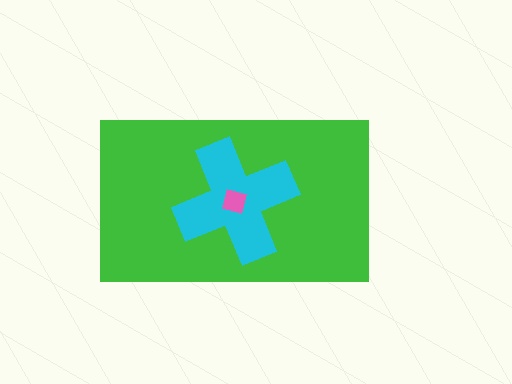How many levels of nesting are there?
3.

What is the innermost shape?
The pink square.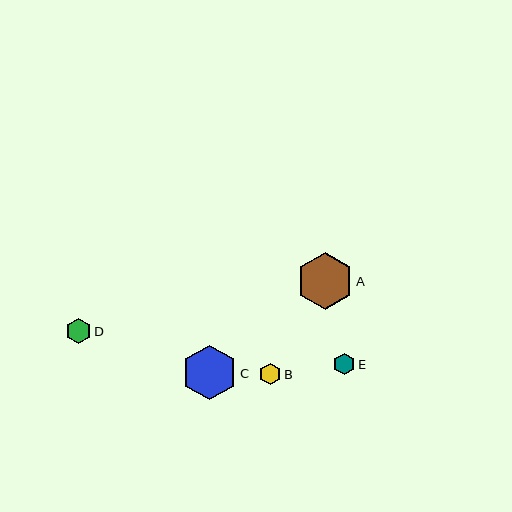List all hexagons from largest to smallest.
From largest to smallest: A, C, D, E, B.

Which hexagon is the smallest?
Hexagon B is the smallest with a size of approximately 21 pixels.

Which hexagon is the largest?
Hexagon A is the largest with a size of approximately 57 pixels.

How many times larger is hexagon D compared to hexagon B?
Hexagon D is approximately 1.2 times the size of hexagon B.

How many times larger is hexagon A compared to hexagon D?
Hexagon A is approximately 2.2 times the size of hexagon D.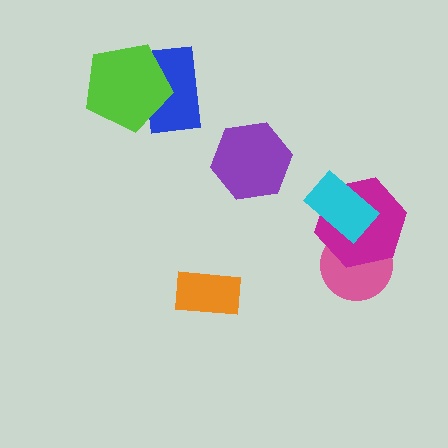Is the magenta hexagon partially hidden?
Yes, it is partially covered by another shape.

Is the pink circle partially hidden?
Yes, it is partially covered by another shape.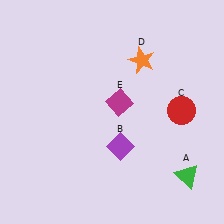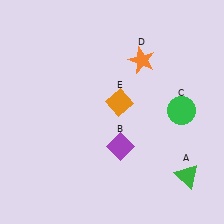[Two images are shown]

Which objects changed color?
C changed from red to green. E changed from magenta to orange.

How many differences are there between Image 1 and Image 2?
There are 2 differences between the two images.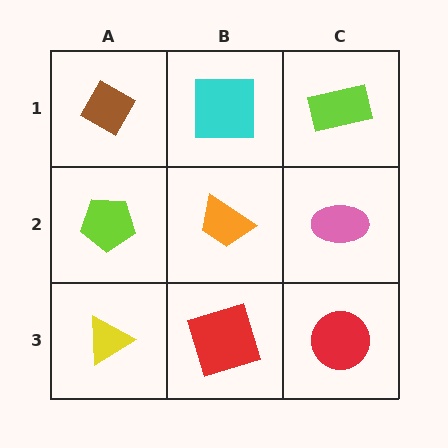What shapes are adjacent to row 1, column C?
A pink ellipse (row 2, column C), a cyan square (row 1, column B).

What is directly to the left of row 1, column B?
A brown diamond.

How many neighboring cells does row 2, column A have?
3.